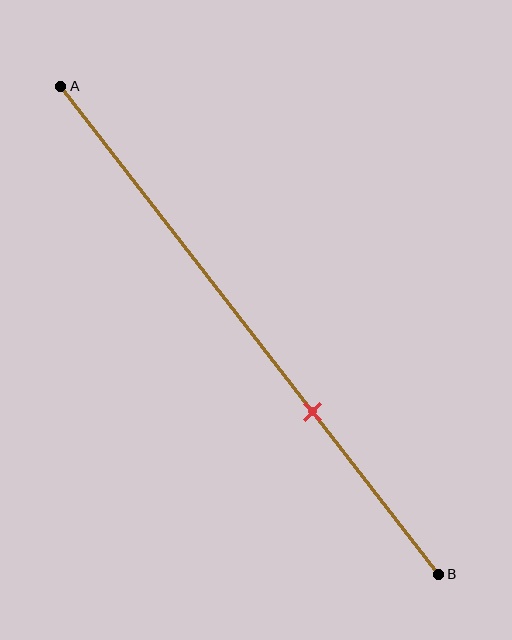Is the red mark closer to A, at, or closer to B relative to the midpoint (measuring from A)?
The red mark is closer to point B than the midpoint of segment AB.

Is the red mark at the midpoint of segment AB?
No, the mark is at about 65% from A, not at the 50% midpoint.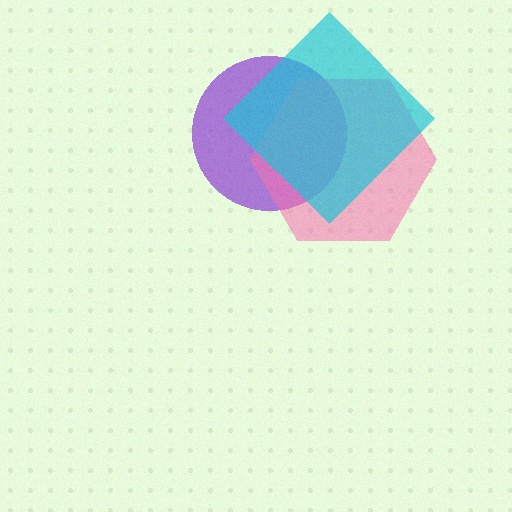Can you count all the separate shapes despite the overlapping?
Yes, there are 3 separate shapes.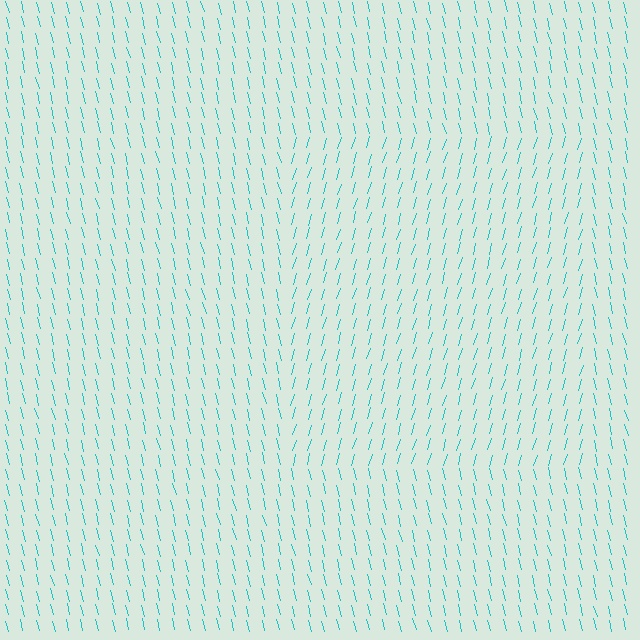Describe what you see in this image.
The image is filled with small cyan line segments. A rectangle region in the image has lines oriented differently from the surrounding lines, creating a visible texture boundary.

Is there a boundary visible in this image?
Yes, there is a texture boundary formed by a change in line orientation.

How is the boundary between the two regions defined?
The boundary is defined purely by a change in line orientation (approximately 31 degrees difference). All lines are the same color and thickness.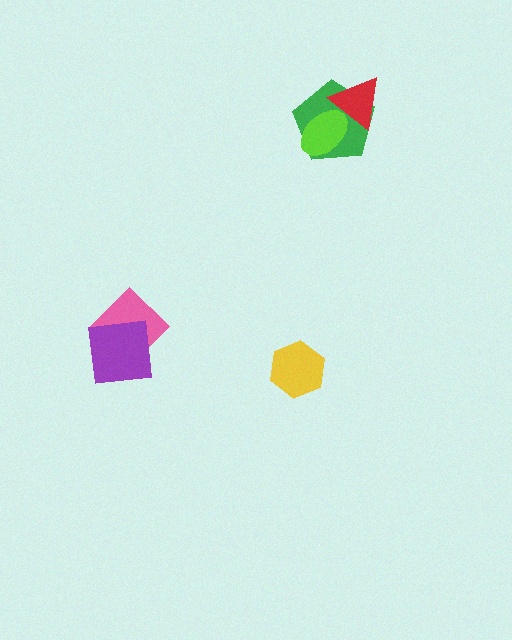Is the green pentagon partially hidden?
Yes, it is partially covered by another shape.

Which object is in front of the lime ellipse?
The red triangle is in front of the lime ellipse.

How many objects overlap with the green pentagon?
2 objects overlap with the green pentagon.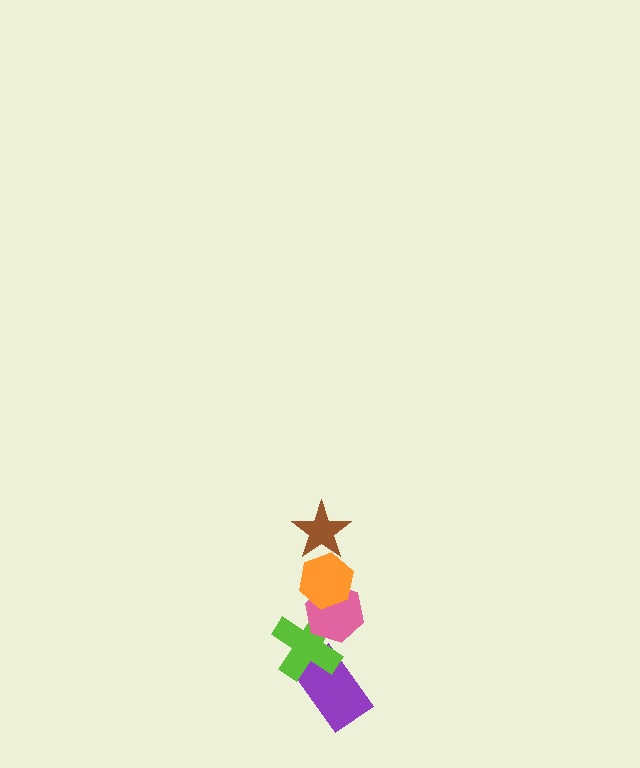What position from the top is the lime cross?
The lime cross is 4th from the top.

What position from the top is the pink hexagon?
The pink hexagon is 3rd from the top.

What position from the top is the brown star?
The brown star is 1st from the top.